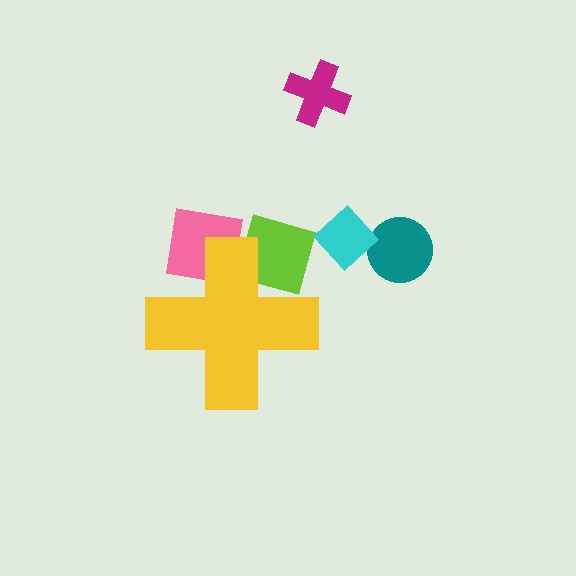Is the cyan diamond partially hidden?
No, the cyan diamond is fully visible.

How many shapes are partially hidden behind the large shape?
2 shapes are partially hidden.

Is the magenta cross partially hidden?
No, the magenta cross is fully visible.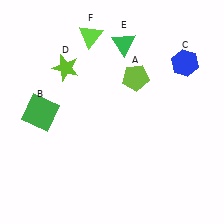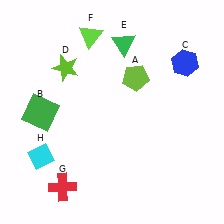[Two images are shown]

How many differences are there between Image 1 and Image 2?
There are 2 differences between the two images.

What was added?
A red cross (G), a cyan diamond (H) were added in Image 2.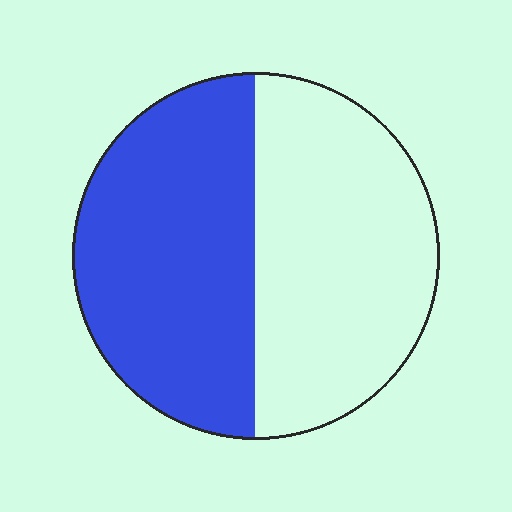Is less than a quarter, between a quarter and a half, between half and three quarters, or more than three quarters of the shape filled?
Between a quarter and a half.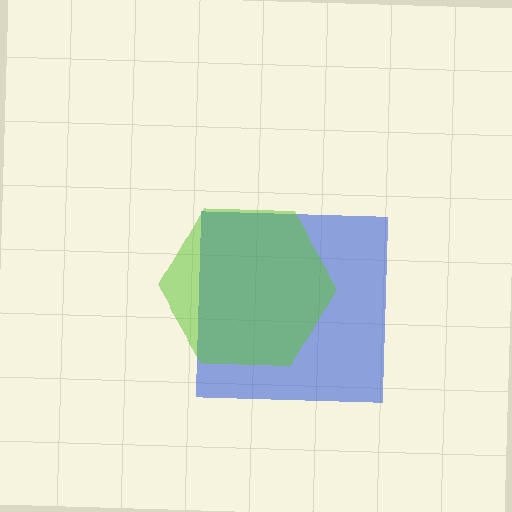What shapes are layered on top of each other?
The layered shapes are: a blue square, a lime hexagon.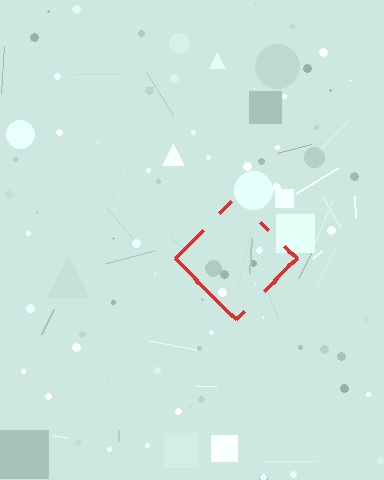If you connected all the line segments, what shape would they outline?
They would outline a diamond.